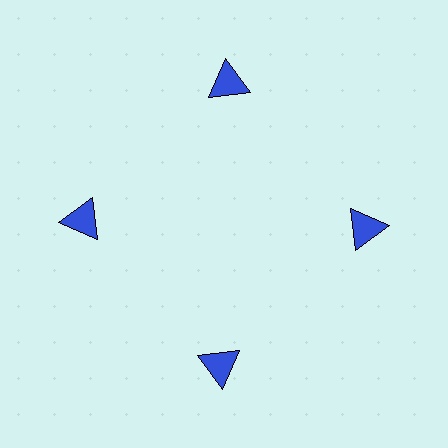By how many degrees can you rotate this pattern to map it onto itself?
The pattern maps onto itself every 90 degrees of rotation.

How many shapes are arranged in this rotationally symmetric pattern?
There are 4 shapes, arranged in 4 groups of 1.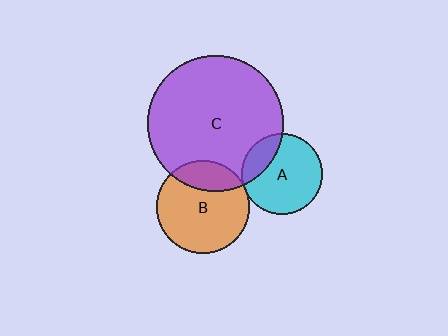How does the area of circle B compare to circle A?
Approximately 1.3 times.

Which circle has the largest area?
Circle C (purple).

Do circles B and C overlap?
Yes.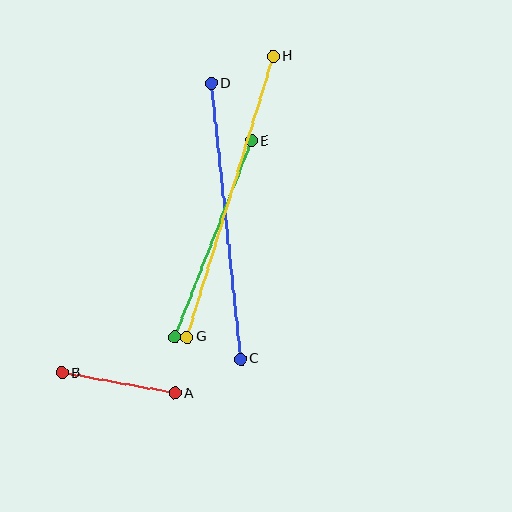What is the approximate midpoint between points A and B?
The midpoint is at approximately (118, 383) pixels.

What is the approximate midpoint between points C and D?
The midpoint is at approximately (226, 221) pixels.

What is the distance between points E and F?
The distance is approximately 211 pixels.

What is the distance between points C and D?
The distance is approximately 277 pixels.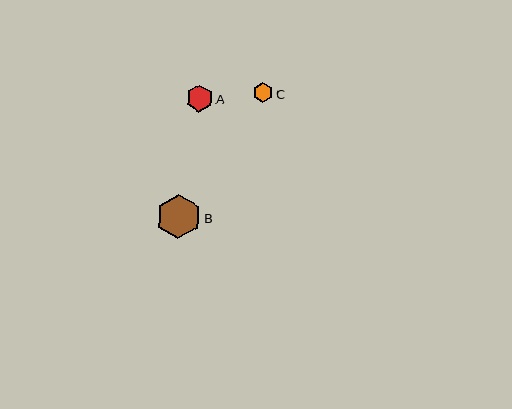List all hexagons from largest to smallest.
From largest to smallest: B, A, C.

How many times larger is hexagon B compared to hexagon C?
Hexagon B is approximately 2.2 times the size of hexagon C.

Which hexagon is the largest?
Hexagon B is the largest with a size of approximately 45 pixels.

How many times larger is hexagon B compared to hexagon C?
Hexagon B is approximately 2.2 times the size of hexagon C.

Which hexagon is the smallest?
Hexagon C is the smallest with a size of approximately 20 pixels.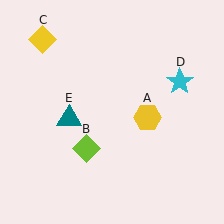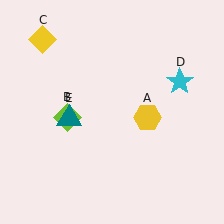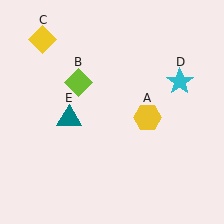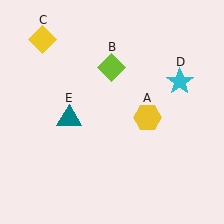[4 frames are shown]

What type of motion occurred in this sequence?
The lime diamond (object B) rotated clockwise around the center of the scene.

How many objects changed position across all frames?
1 object changed position: lime diamond (object B).